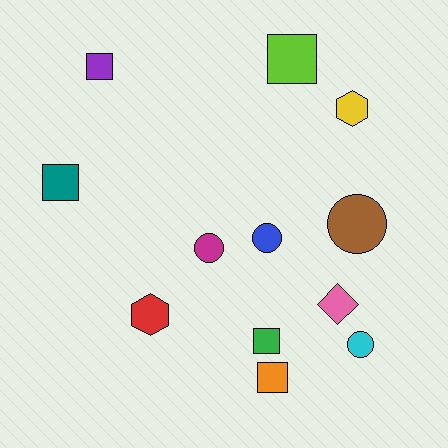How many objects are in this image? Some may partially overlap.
There are 12 objects.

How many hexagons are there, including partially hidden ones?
There are 2 hexagons.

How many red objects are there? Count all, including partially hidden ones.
There is 1 red object.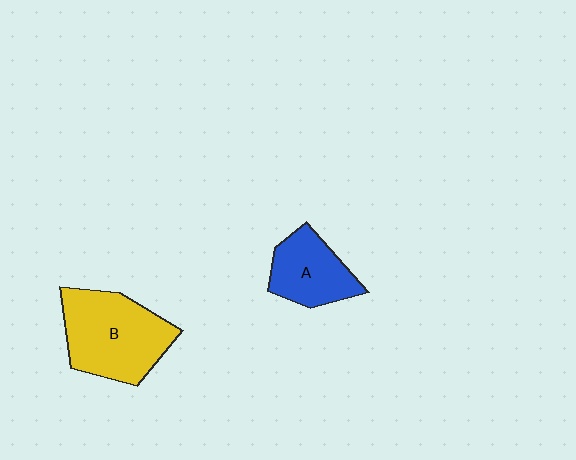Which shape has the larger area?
Shape B (yellow).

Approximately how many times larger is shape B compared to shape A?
Approximately 1.6 times.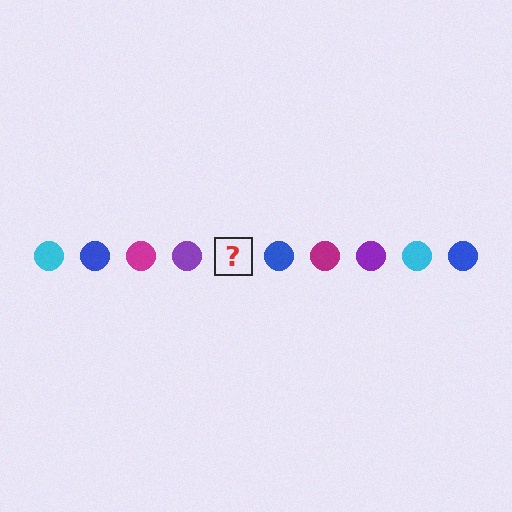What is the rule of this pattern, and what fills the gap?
The rule is that the pattern cycles through cyan, blue, magenta, purple circles. The gap should be filled with a cyan circle.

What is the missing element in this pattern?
The missing element is a cyan circle.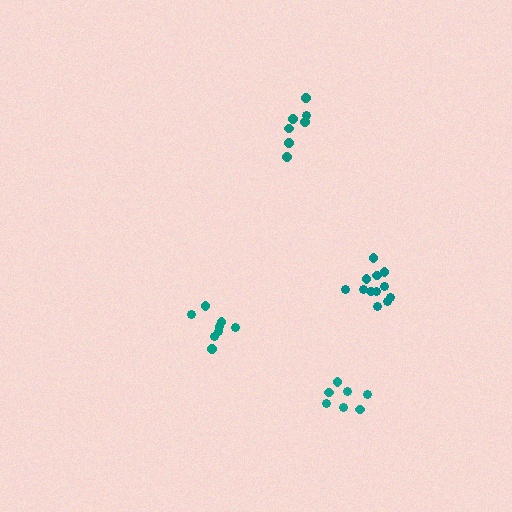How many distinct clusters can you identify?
There are 4 distinct clusters.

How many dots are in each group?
Group 1: 8 dots, Group 2: 12 dots, Group 3: 7 dots, Group 4: 7 dots (34 total).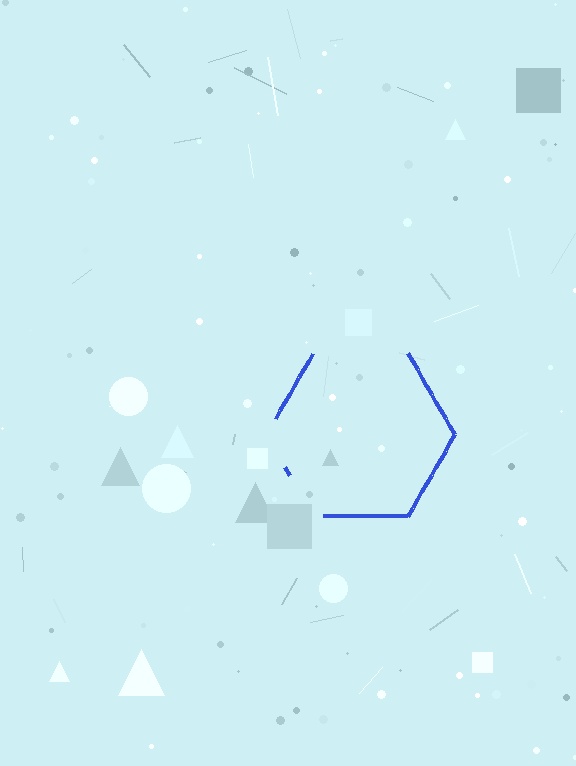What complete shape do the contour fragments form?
The contour fragments form a hexagon.